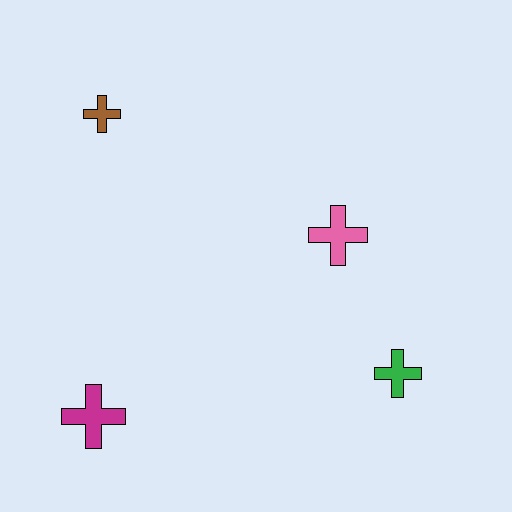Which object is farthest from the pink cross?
The magenta cross is farthest from the pink cross.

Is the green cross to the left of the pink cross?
No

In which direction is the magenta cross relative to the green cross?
The magenta cross is to the left of the green cross.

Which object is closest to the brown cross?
The pink cross is closest to the brown cross.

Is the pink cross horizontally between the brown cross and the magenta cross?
No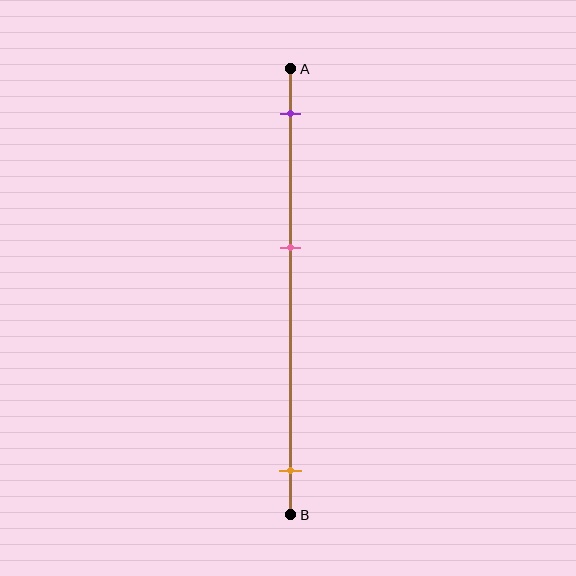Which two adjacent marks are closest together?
The purple and pink marks are the closest adjacent pair.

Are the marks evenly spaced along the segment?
No, the marks are not evenly spaced.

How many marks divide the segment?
There are 3 marks dividing the segment.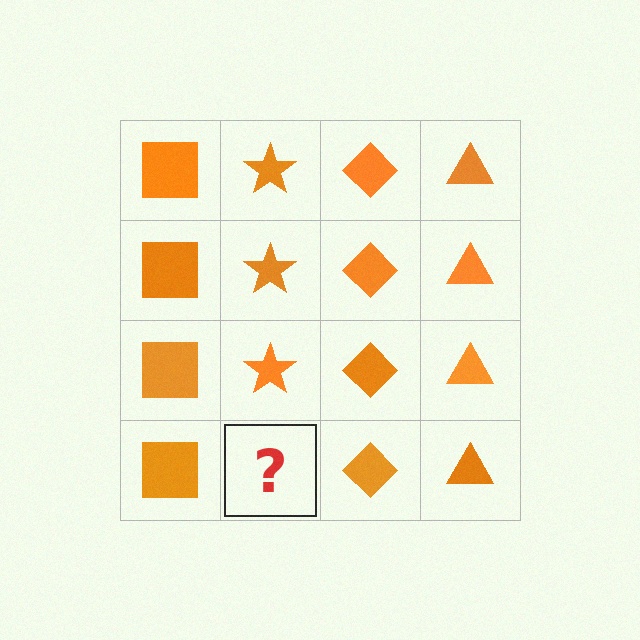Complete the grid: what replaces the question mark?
The question mark should be replaced with an orange star.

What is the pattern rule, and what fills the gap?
The rule is that each column has a consistent shape. The gap should be filled with an orange star.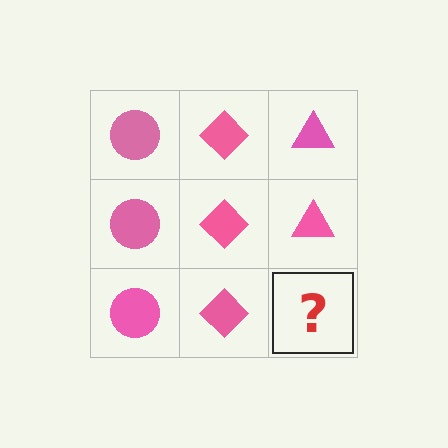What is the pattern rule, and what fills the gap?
The rule is that each column has a consistent shape. The gap should be filled with a pink triangle.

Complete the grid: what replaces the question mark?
The question mark should be replaced with a pink triangle.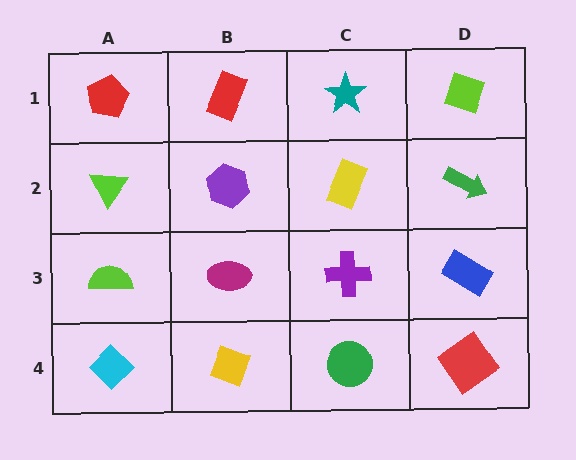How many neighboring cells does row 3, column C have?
4.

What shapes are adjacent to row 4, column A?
A lime semicircle (row 3, column A), a yellow diamond (row 4, column B).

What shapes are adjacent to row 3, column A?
A lime triangle (row 2, column A), a cyan diamond (row 4, column A), a magenta ellipse (row 3, column B).